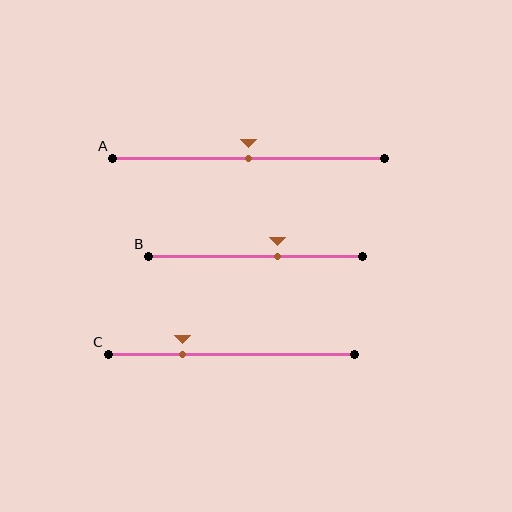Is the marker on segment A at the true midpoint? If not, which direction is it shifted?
Yes, the marker on segment A is at the true midpoint.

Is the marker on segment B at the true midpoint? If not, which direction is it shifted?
No, the marker on segment B is shifted to the right by about 10% of the segment length.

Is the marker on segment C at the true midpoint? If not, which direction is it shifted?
No, the marker on segment C is shifted to the left by about 20% of the segment length.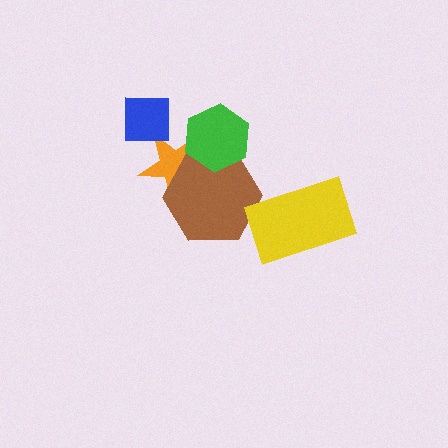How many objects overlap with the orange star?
4 objects overlap with the orange star.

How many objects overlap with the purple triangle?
3 objects overlap with the purple triangle.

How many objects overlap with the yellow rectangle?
0 objects overlap with the yellow rectangle.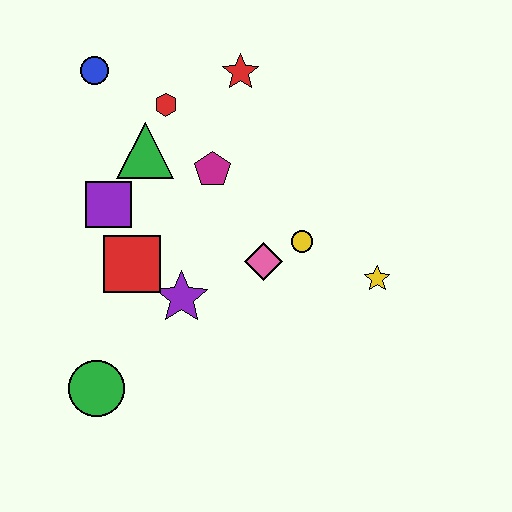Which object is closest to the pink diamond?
The yellow circle is closest to the pink diamond.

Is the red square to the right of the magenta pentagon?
No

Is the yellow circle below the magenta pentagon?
Yes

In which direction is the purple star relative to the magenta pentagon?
The purple star is below the magenta pentagon.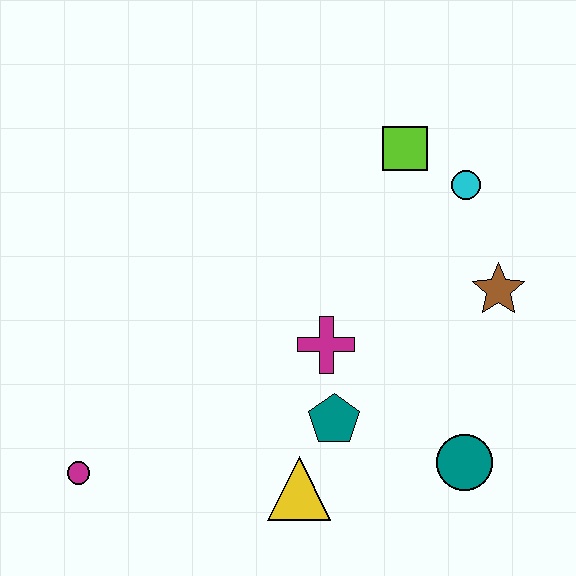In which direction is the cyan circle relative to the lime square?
The cyan circle is to the right of the lime square.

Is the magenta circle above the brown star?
No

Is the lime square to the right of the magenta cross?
Yes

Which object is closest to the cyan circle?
The lime square is closest to the cyan circle.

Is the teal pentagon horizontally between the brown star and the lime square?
No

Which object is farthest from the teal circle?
The magenta circle is farthest from the teal circle.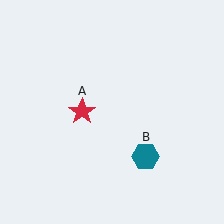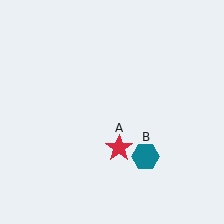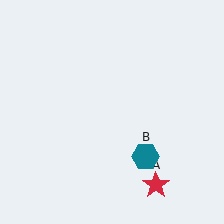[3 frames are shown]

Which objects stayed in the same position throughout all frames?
Teal hexagon (object B) remained stationary.